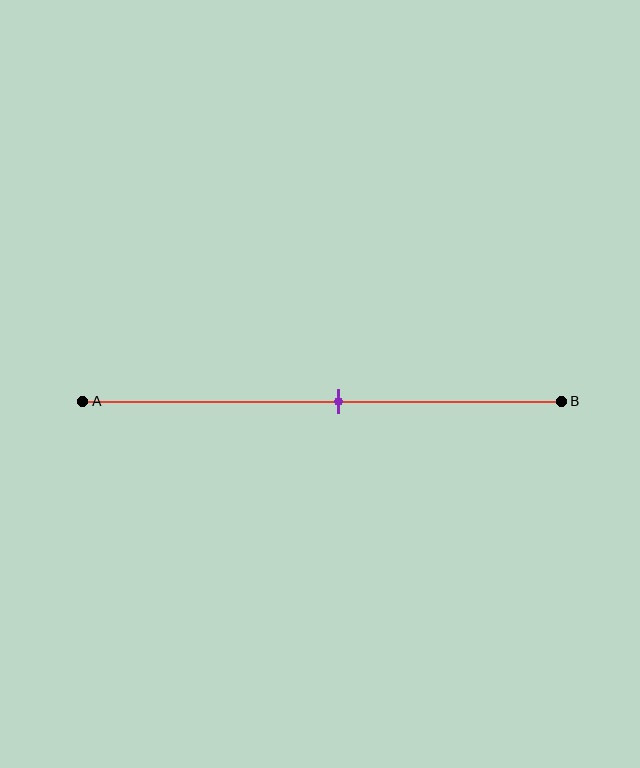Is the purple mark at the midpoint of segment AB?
No, the mark is at about 55% from A, not at the 50% midpoint.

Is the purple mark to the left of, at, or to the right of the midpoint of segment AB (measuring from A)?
The purple mark is to the right of the midpoint of segment AB.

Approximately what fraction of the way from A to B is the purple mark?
The purple mark is approximately 55% of the way from A to B.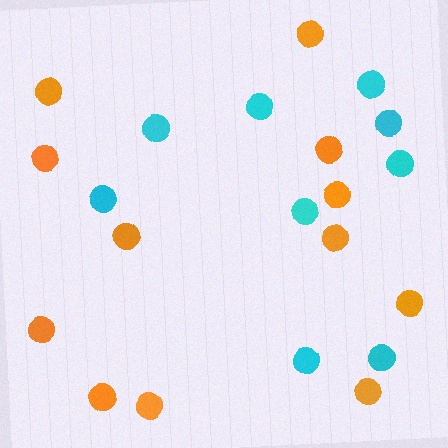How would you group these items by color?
There are 2 groups: one group of cyan circles (9) and one group of orange circles (12).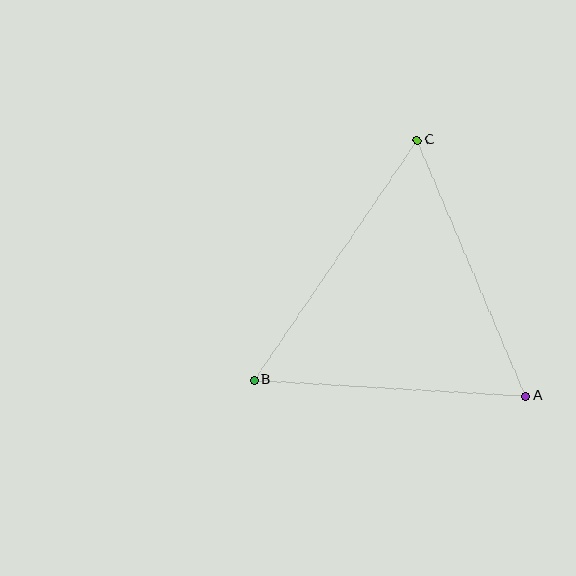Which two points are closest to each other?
Points A and B are closest to each other.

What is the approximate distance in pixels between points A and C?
The distance between A and C is approximately 278 pixels.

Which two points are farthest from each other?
Points B and C are farthest from each other.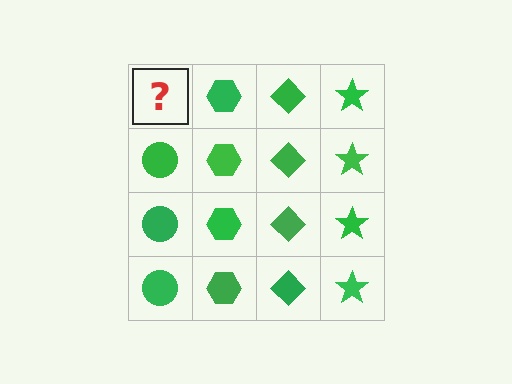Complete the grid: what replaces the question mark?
The question mark should be replaced with a green circle.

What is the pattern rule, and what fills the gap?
The rule is that each column has a consistent shape. The gap should be filled with a green circle.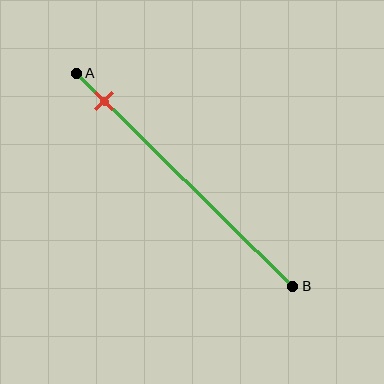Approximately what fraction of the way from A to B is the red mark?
The red mark is approximately 15% of the way from A to B.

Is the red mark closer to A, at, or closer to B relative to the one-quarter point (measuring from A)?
The red mark is closer to point A than the one-quarter point of segment AB.